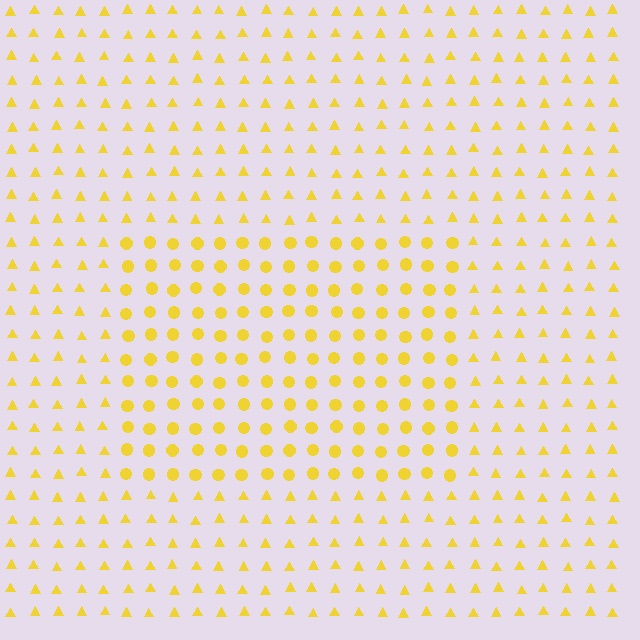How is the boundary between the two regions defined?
The boundary is defined by a change in element shape: circles inside vs. triangles outside. All elements share the same color and spacing.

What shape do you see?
I see a rectangle.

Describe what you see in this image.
The image is filled with small yellow elements arranged in a uniform grid. A rectangle-shaped region contains circles, while the surrounding area contains triangles. The boundary is defined purely by the change in element shape.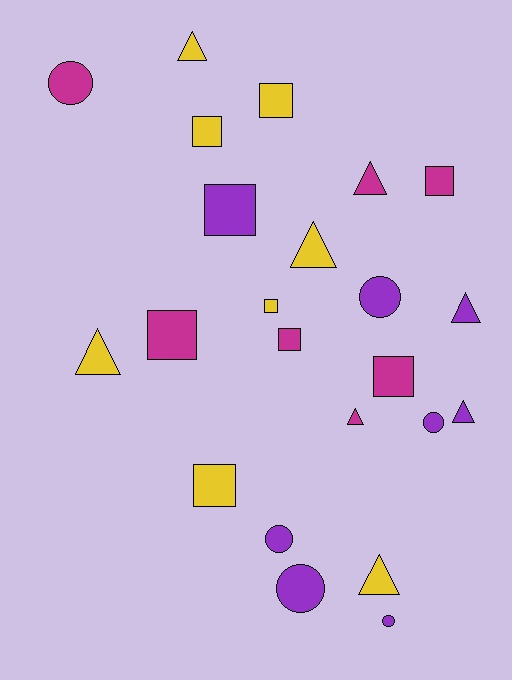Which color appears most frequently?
Purple, with 8 objects.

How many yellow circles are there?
There are no yellow circles.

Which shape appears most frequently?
Square, with 9 objects.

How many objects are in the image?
There are 23 objects.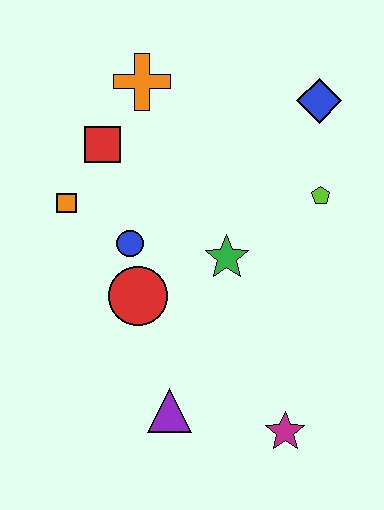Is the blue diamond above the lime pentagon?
Yes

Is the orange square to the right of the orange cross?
No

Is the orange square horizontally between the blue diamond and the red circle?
No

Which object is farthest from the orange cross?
The magenta star is farthest from the orange cross.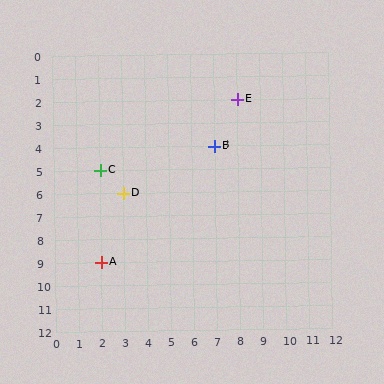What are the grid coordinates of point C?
Point C is at grid coordinates (2, 5).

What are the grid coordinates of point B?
Point B is at grid coordinates (7, 4).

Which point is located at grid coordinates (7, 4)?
Point B is at (7, 4).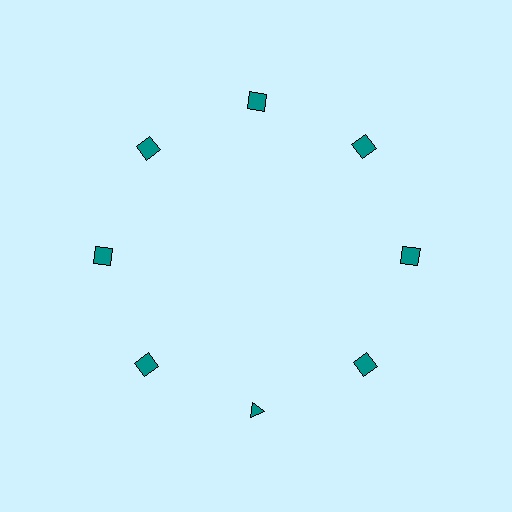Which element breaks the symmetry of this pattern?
The teal triangle at roughly the 6 o'clock position breaks the symmetry. All other shapes are teal squares.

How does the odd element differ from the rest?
It has a different shape: triangle instead of square.